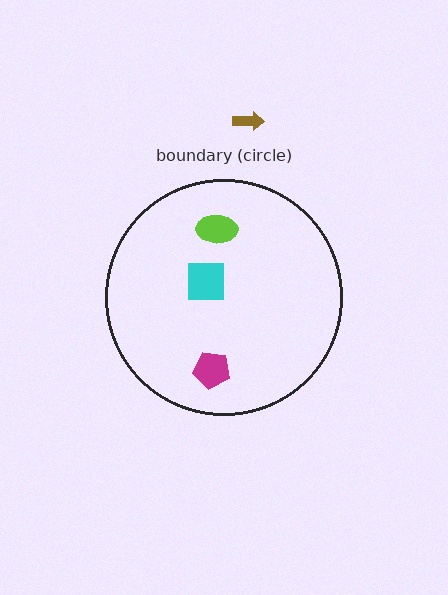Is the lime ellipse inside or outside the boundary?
Inside.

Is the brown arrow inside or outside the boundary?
Outside.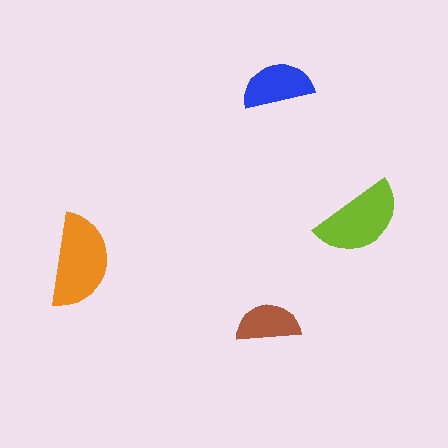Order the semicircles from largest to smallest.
the orange one, the lime one, the blue one, the brown one.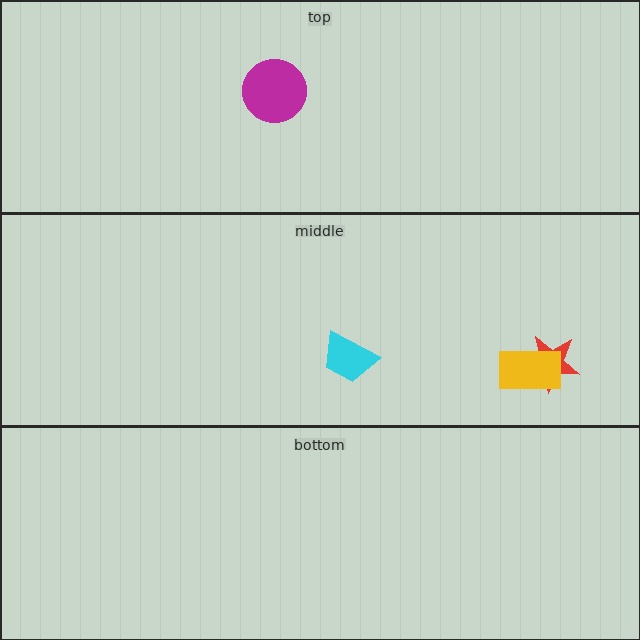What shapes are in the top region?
The magenta circle.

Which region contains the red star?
The middle region.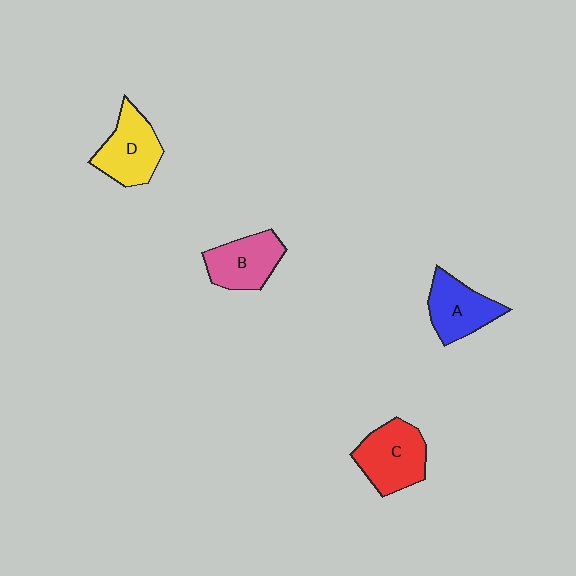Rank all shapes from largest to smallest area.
From largest to smallest: C (red), D (yellow), B (pink), A (blue).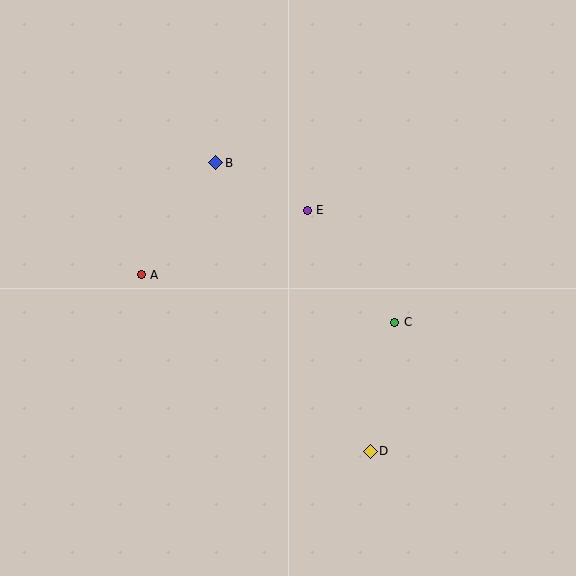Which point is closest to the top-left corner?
Point B is closest to the top-left corner.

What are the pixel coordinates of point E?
Point E is at (307, 210).